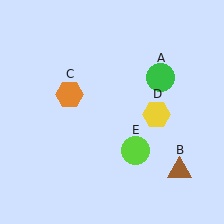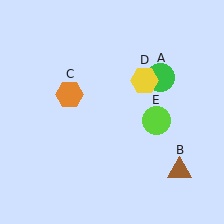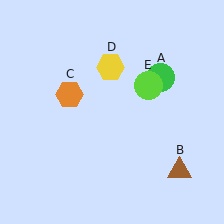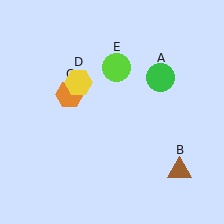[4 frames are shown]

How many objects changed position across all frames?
2 objects changed position: yellow hexagon (object D), lime circle (object E).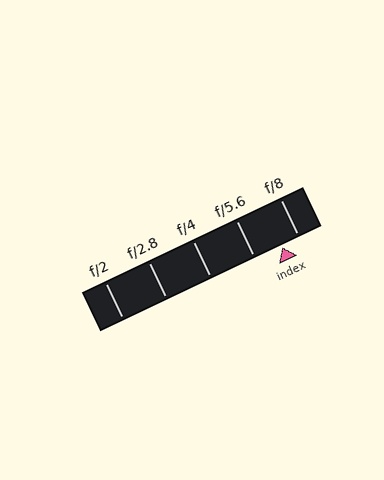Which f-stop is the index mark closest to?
The index mark is closest to f/8.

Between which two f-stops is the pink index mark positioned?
The index mark is between f/5.6 and f/8.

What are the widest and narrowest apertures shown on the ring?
The widest aperture shown is f/2 and the narrowest is f/8.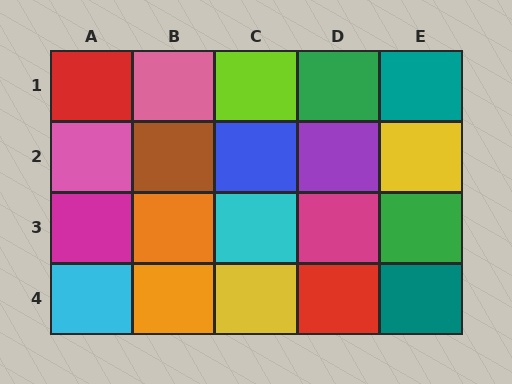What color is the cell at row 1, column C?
Lime.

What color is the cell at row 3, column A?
Magenta.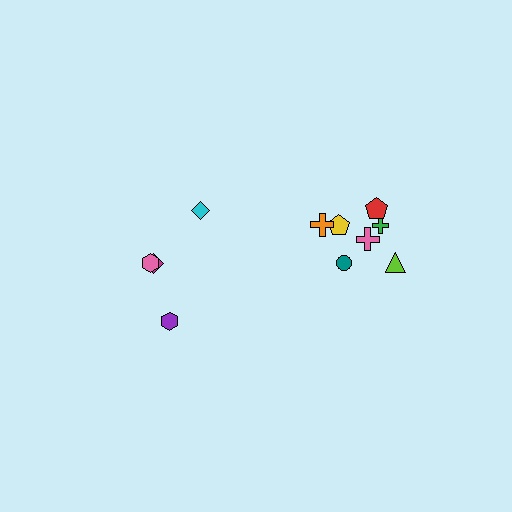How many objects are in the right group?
There are 7 objects.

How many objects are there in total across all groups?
There are 11 objects.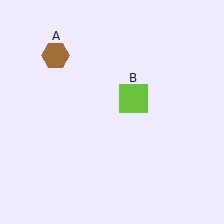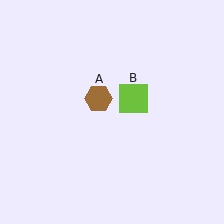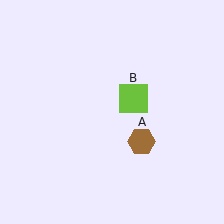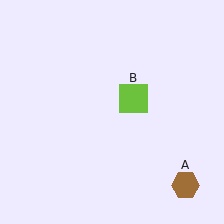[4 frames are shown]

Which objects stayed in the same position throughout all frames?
Lime square (object B) remained stationary.